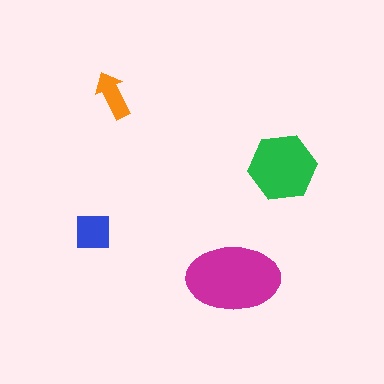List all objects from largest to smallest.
The magenta ellipse, the green hexagon, the blue square, the orange arrow.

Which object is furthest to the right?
The green hexagon is rightmost.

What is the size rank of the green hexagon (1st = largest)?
2nd.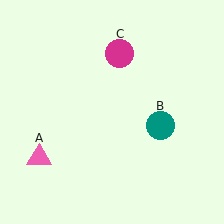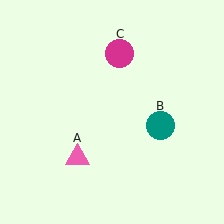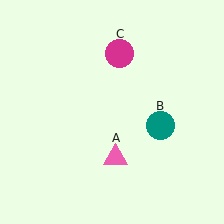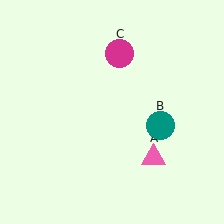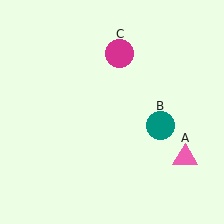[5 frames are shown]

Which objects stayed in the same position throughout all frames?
Teal circle (object B) and magenta circle (object C) remained stationary.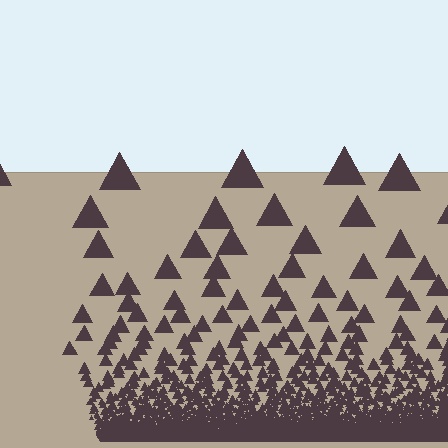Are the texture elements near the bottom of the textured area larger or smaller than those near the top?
Smaller. The gradient is inverted — elements near the bottom are smaller and denser.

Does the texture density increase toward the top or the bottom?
Density increases toward the bottom.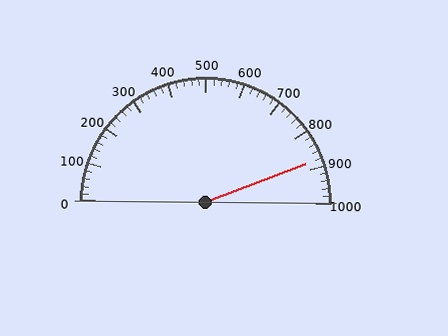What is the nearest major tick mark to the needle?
The nearest major tick mark is 900.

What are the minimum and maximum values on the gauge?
The gauge ranges from 0 to 1000.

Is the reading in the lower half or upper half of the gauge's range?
The reading is in the upper half of the range (0 to 1000).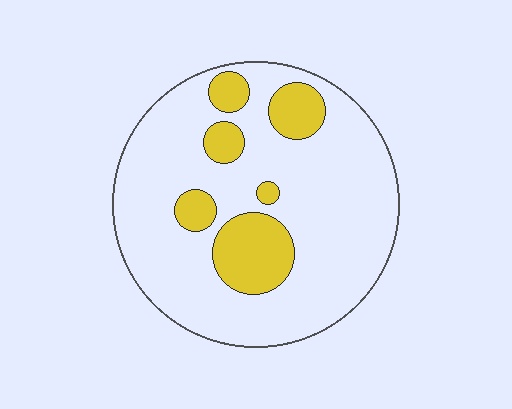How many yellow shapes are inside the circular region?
6.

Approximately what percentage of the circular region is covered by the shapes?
Approximately 20%.